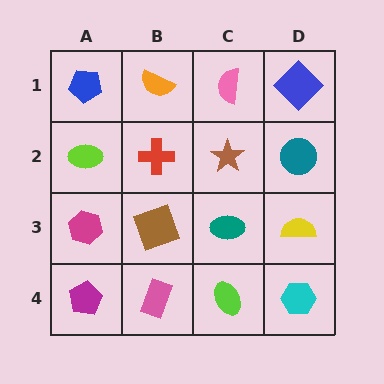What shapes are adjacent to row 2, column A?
A blue pentagon (row 1, column A), a magenta hexagon (row 3, column A), a red cross (row 2, column B).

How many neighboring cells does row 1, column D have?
2.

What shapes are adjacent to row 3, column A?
A lime ellipse (row 2, column A), a magenta pentagon (row 4, column A), a brown square (row 3, column B).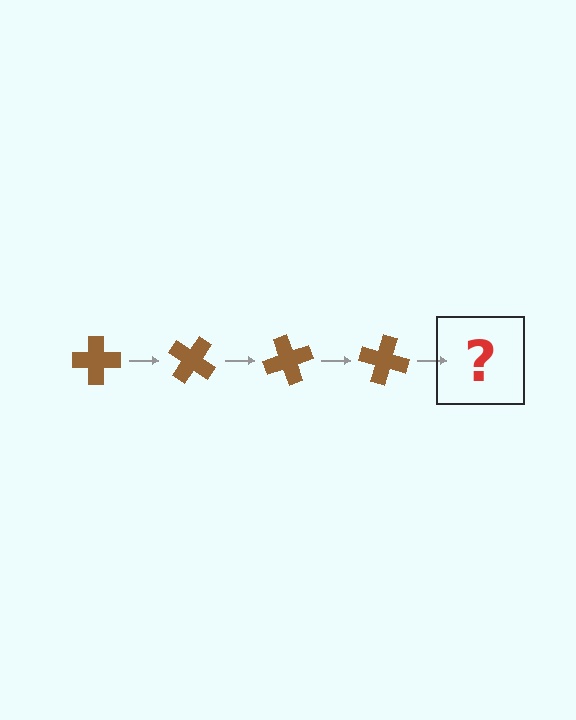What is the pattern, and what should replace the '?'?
The pattern is that the cross rotates 35 degrees each step. The '?' should be a brown cross rotated 140 degrees.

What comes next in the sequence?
The next element should be a brown cross rotated 140 degrees.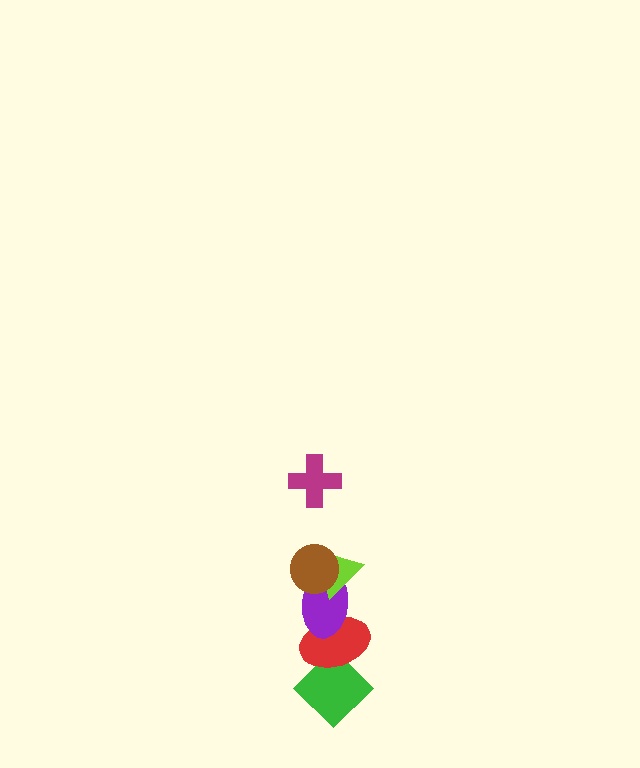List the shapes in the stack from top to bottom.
From top to bottom: the magenta cross, the brown circle, the lime triangle, the purple ellipse, the red ellipse, the green diamond.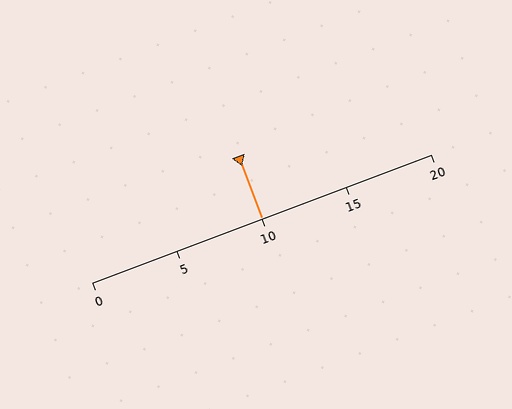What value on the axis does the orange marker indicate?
The marker indicates approximately 10.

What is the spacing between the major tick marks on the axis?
The major ticks are spaced 5 apart.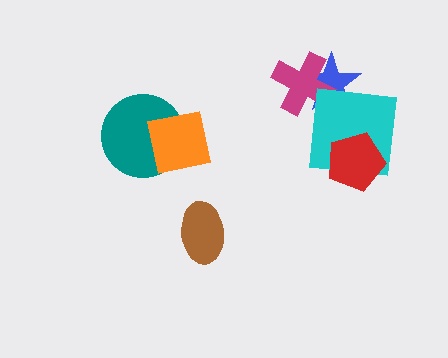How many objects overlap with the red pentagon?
1 object overlaps with the red pentagon.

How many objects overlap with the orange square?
1 object overlaps with the orange square.